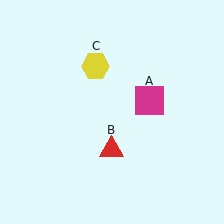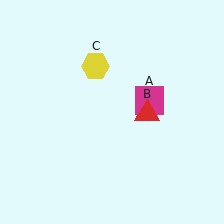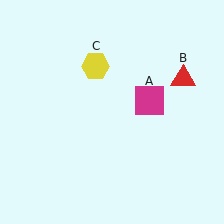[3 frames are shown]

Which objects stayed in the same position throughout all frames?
Magenta square (object A) and yellow hexagon (object C) remained stationary.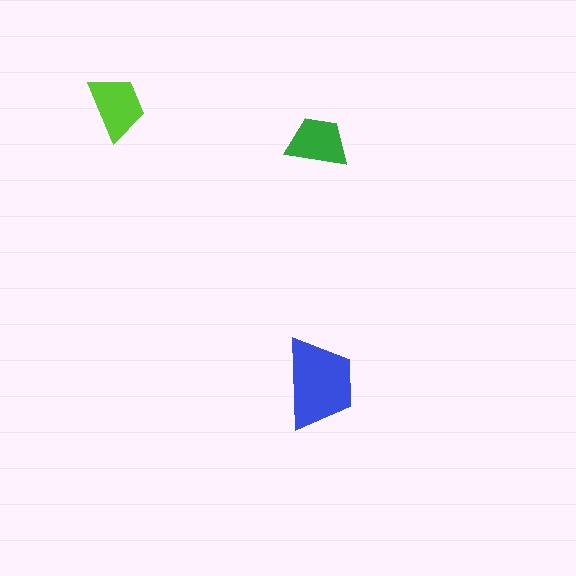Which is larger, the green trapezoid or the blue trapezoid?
The blue one.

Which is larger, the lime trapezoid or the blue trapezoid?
The blue one.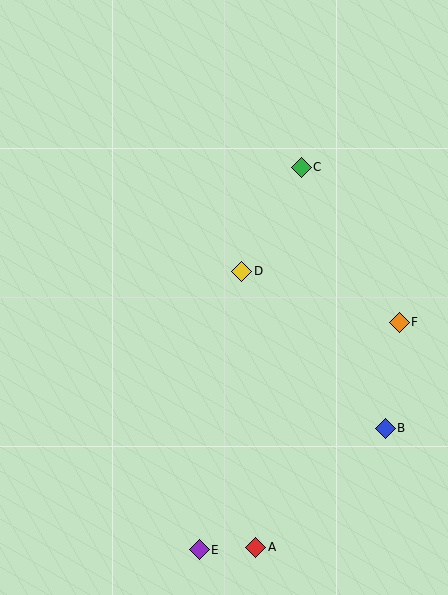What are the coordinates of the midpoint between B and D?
The midpoint between B and D is at (314, 350).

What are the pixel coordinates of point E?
Point E is at (199, 550).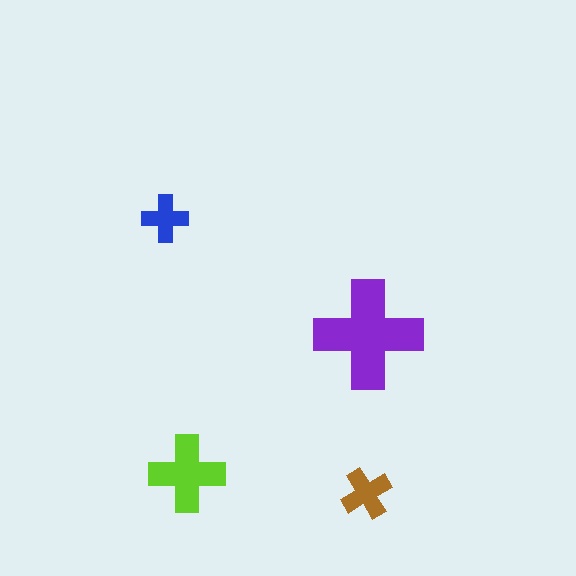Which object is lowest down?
The brown cross is bottommost.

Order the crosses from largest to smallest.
the purple one, the lime one, the brown one, the blue one.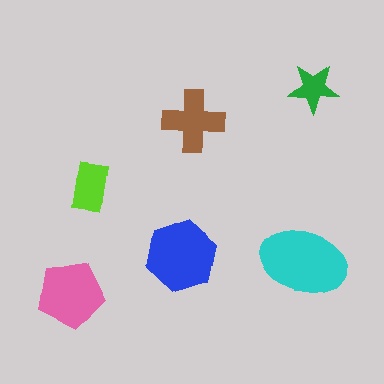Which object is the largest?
The cyan ellipse.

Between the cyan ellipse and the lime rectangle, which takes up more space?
The cyan ellipse.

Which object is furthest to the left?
The pink pentagon is leftmost.